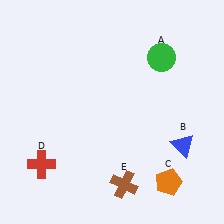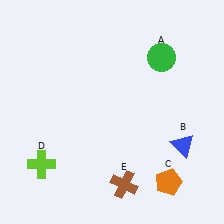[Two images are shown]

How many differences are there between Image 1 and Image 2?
There is 1 difference between the two images.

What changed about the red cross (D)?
In Image 1, D is red. In Image 2, it changed to lime.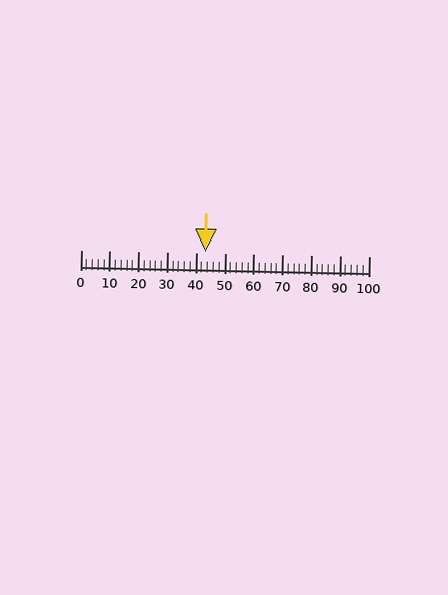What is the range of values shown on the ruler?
The ruler shows values from 0 to 100.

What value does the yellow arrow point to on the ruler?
The yellow arrow points to approximately 43.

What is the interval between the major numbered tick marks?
The major tick marks are spaced 10 units apart.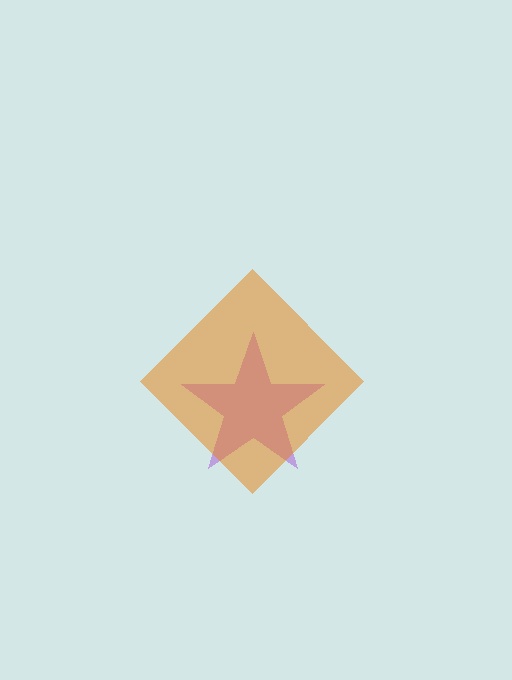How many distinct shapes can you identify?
There are 2 distinct shapes: a purple star, an orange diamond.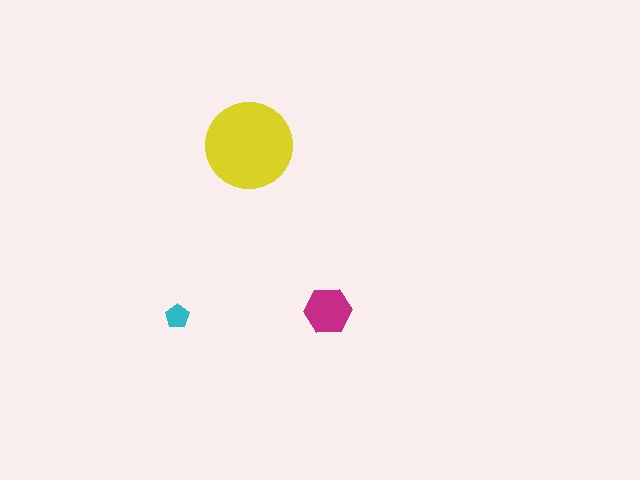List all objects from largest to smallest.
The yellow circle, the magenta hexagon, the cyan pentagon.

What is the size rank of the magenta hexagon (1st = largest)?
2nd.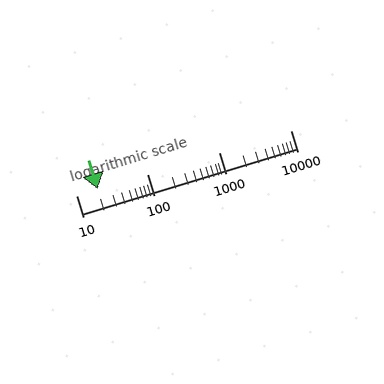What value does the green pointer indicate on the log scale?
The pointer indicates approximately 20.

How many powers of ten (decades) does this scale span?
The scale spans 3 decades, from 10 to 10000.